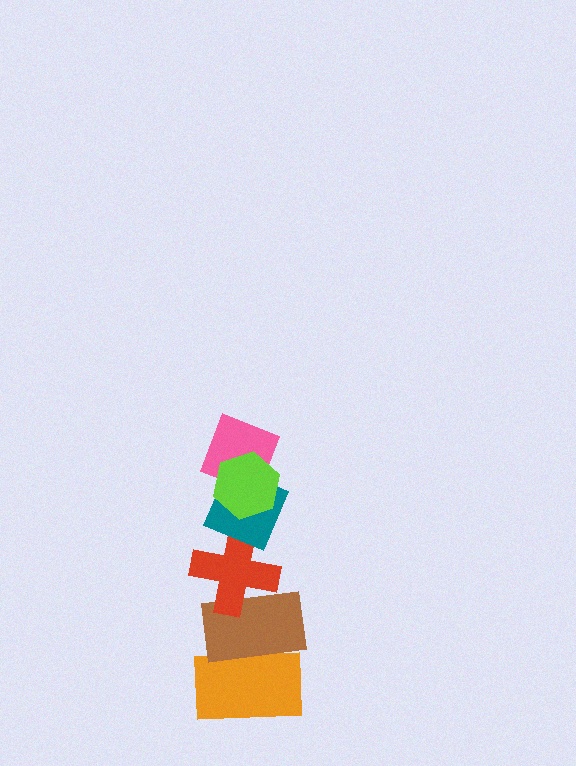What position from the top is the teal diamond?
The teal diamond is 3rd from the top.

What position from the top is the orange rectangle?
The orange rectangle is 6th from the top.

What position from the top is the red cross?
The red cross is 4th from the top.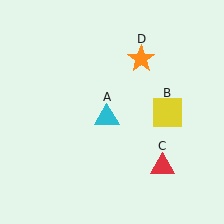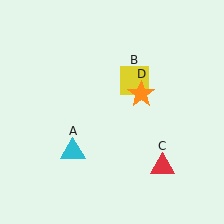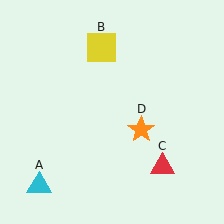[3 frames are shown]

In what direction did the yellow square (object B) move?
The yellow square (object B) moved up and to the left.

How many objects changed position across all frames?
3 objects changed position: cyan triangle (object A), yellow square (object B), orange star (object D).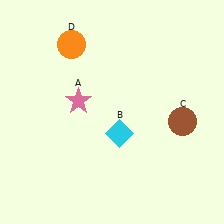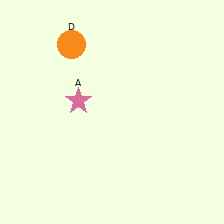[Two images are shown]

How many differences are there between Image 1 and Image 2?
There are 2 differences between the two images.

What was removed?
The brown circle (C), the cyan diamond (B) were removed in Image 2.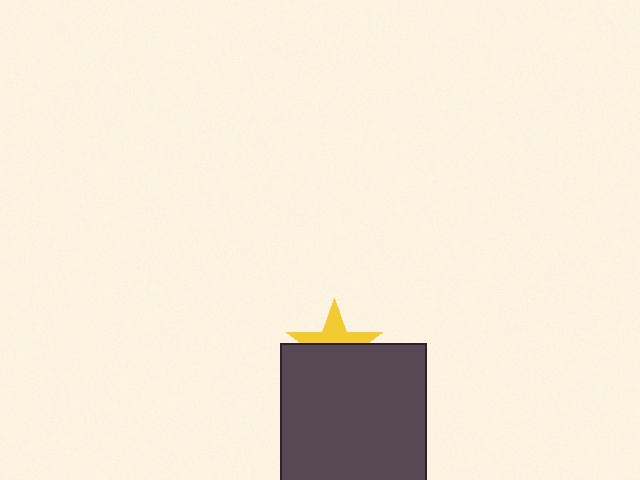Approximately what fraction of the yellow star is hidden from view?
Roughly 55% of the yellow star is hidden behind the dark gray square.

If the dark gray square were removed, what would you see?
You would see the complete yellow star.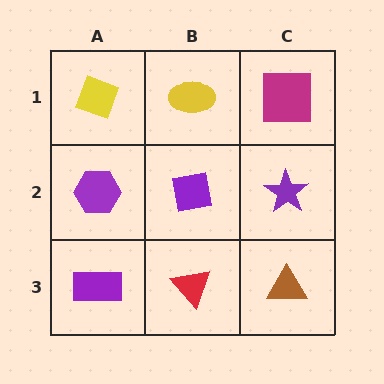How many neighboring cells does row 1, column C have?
2.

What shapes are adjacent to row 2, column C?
A magenta square (row 1, column C), a brown triangle (row 3, column C), a purple square (row 2, column B).